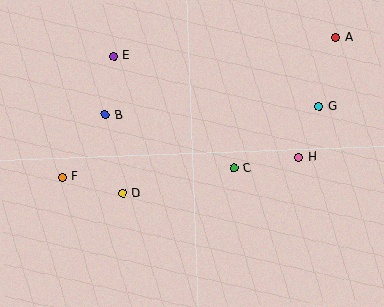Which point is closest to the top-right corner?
Point A is closest to the top-right corner.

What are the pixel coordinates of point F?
Point F is at (62, 177).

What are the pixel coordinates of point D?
Point D is at (123, 193).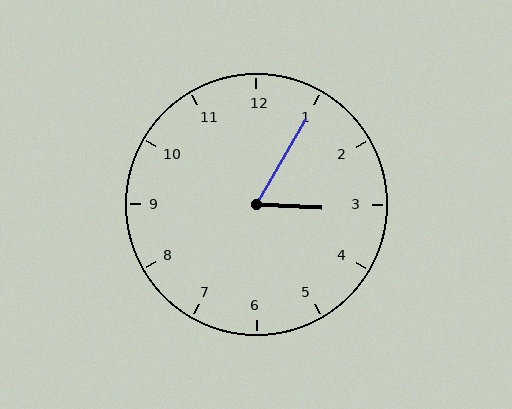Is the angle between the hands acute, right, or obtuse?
It is acute.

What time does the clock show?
3:05.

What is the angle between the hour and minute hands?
Approximately 62 degrees.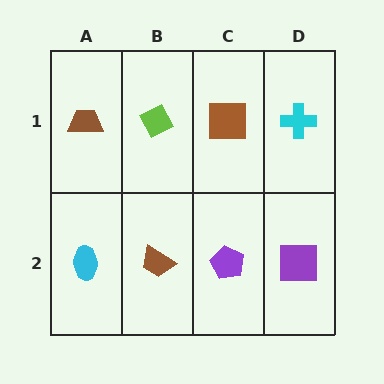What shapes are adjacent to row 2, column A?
A brown trapezoid (row 1, column A), a brown trapezoid (row 2, column B).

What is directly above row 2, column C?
A brown square.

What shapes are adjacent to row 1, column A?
A cyan ellipse (row 2, column A), a lime diamond (row 1, column B).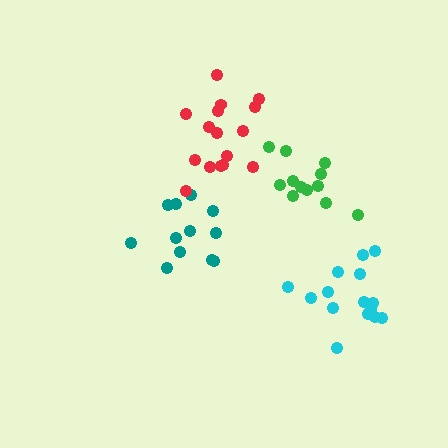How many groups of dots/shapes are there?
There are 4 groups.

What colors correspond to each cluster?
The clusters are colored: green, teal, cyan, red.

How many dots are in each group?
Group 1: 12 dots, Group 2: 12 dots, Group 3: 15 dots, Group 4: 16 dots (55 total).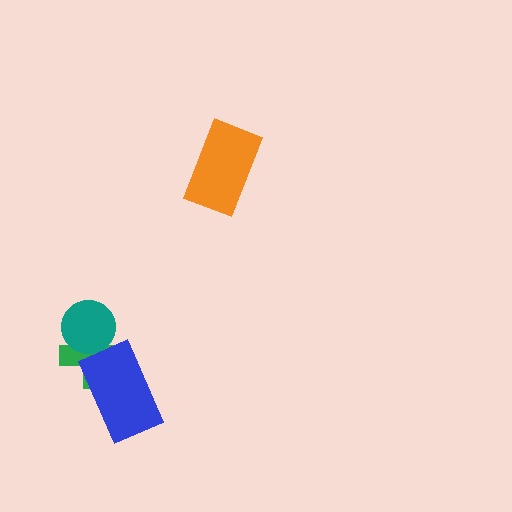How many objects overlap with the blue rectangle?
1 object overlaps with the blue rectangle.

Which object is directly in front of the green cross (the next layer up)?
The blue rectangle is directly in front of the green cross.